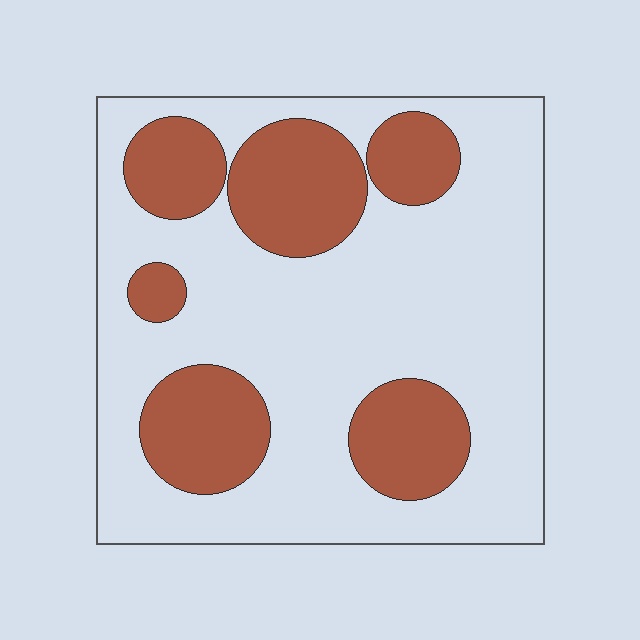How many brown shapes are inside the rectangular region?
6.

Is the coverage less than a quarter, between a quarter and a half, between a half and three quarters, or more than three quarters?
Between a quarter and a half.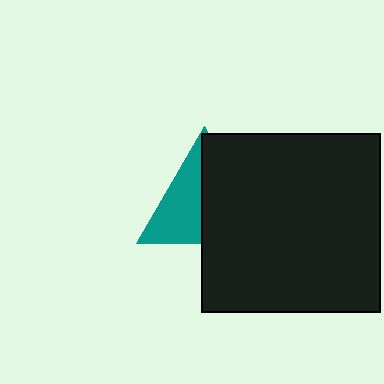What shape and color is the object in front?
The object in front is a black square.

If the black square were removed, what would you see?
You would see the complete teal triangle.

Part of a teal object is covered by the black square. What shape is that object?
It is a triangle.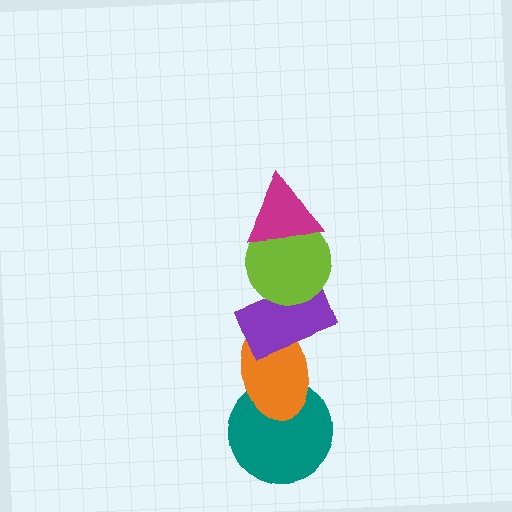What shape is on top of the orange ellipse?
The purple rectangle is on top of the orange ellipse.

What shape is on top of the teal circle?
The orange ellipse is on top of the teal circle.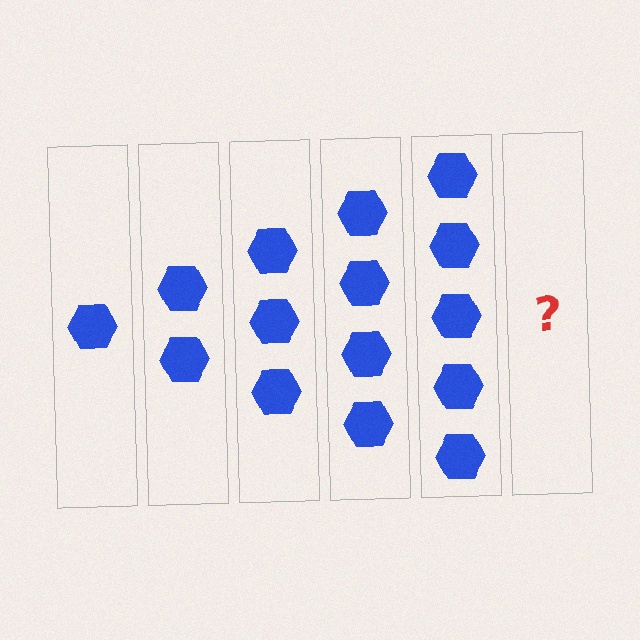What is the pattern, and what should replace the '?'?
The pattern is that each step adds one more hexagon. The '?' should be 6 hexagons.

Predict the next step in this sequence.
The next step is 6 hexagons.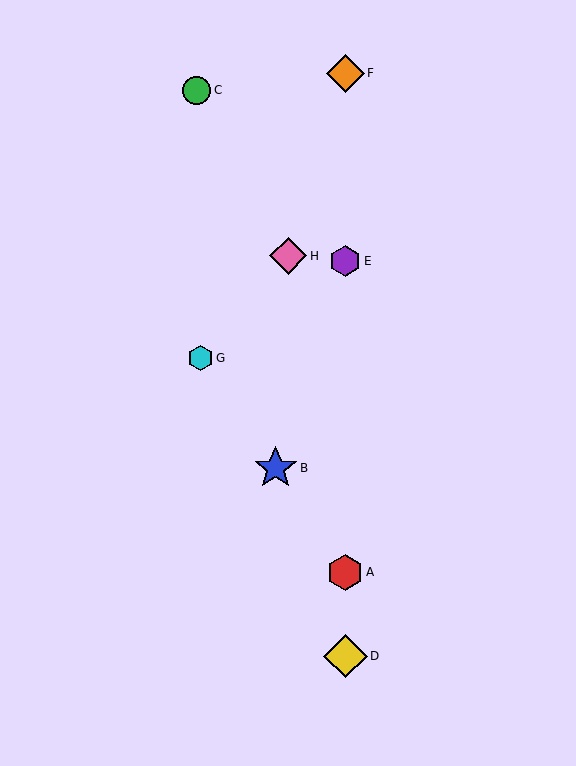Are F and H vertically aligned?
No, F is at x≈345 and H is at x≈288.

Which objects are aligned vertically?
Objects A, D, E, F are aligned vertically.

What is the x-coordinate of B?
Object B is at x≈276.